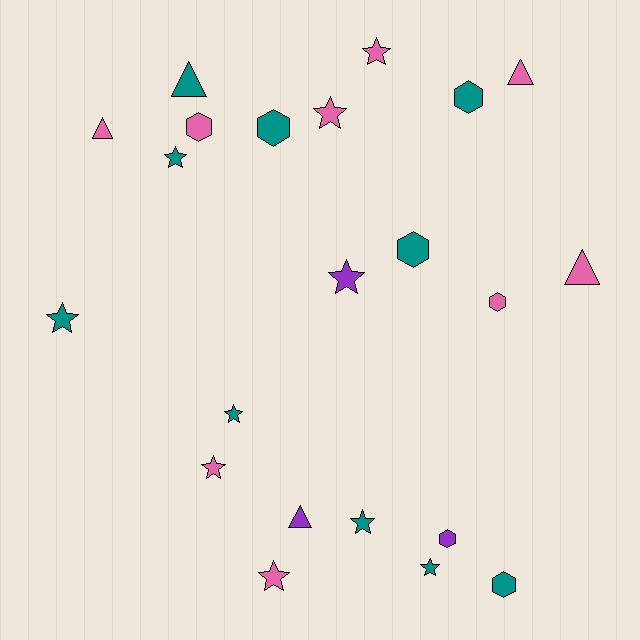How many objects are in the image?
There are 22 objects.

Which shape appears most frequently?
Star, with 10 objects.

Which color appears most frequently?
Teal, with 10 objects.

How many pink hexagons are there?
There are 2 pink hexagons.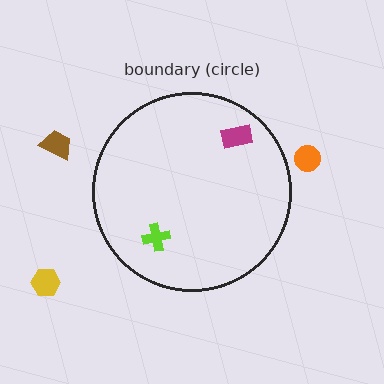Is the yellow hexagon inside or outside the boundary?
Outside.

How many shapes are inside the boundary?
2 inside, 3 outside.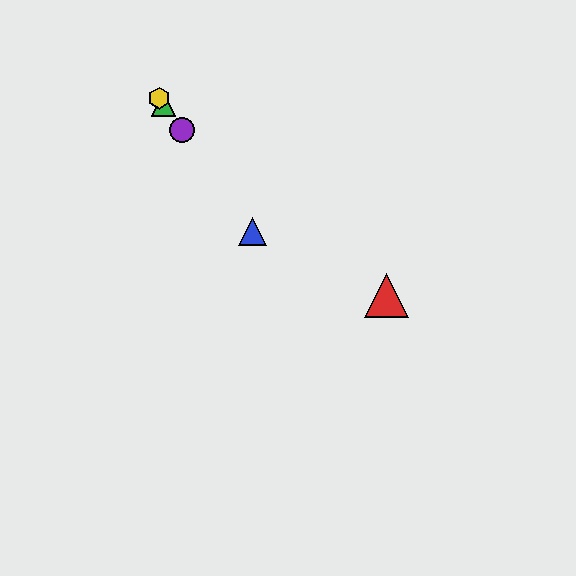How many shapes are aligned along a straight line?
4 shapes (the blue triangle, the green triangle, the yellow hexagon, the purple circle) are aligned along a straight line.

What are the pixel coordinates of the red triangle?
The red triangle is at (386, 296).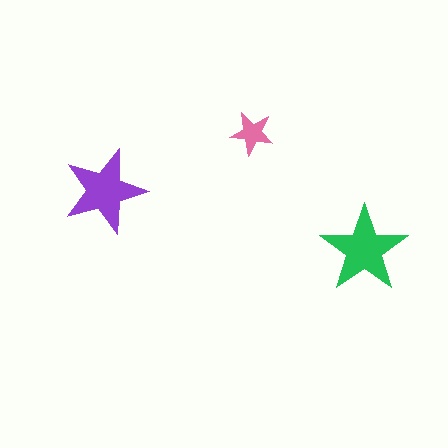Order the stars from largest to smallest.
the green one, the purple one, the pink one.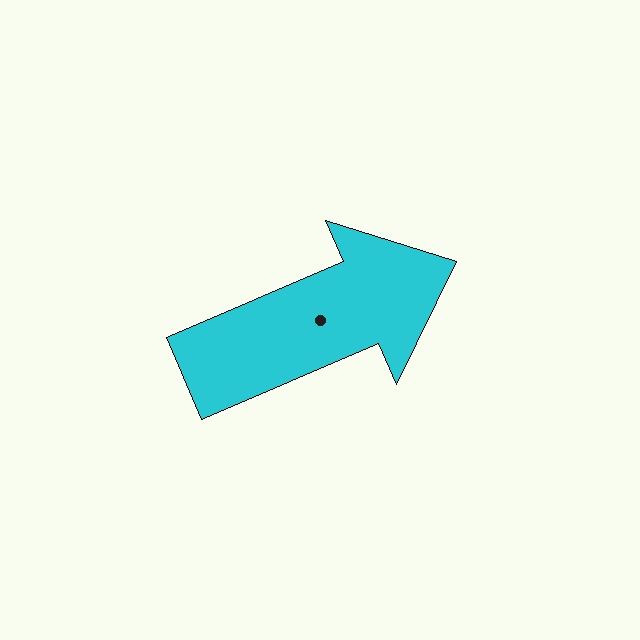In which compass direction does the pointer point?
Northeast.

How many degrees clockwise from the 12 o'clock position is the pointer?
Approximately 67 degrees.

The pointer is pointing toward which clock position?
Roughly 2 o'clock.